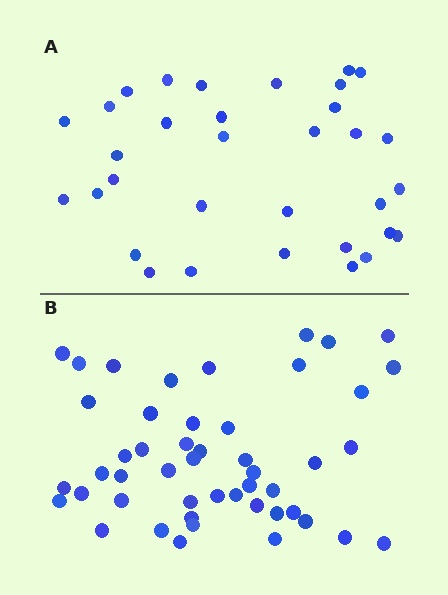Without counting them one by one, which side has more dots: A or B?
Region B (the bottom region) has more dots.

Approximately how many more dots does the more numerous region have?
Region B has approximately 15 more dots than region A.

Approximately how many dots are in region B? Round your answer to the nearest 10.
About 50 dots. (The exact count is 48, which rounds to 50.)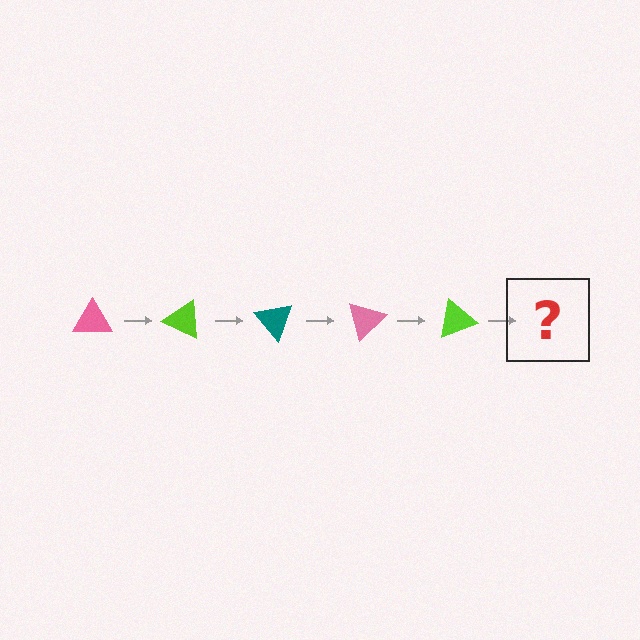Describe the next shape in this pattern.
It should be a teal triangle, rotated 125 degrees from the start.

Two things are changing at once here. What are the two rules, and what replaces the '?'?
The two rules are that it rotates 25 degrees each step and the color cycles through pink, lime, and teal. The '?' should be a teal triangle, rotated 125 degrees from the start.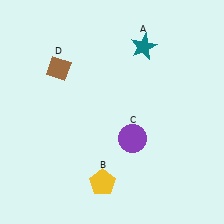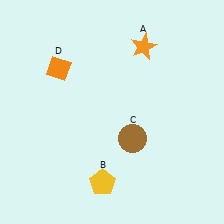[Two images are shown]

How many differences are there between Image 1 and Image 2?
There are 3 differences between the two images.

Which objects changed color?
A changed from teal to orange. C changed from purple to brown. D changed from brown to orange.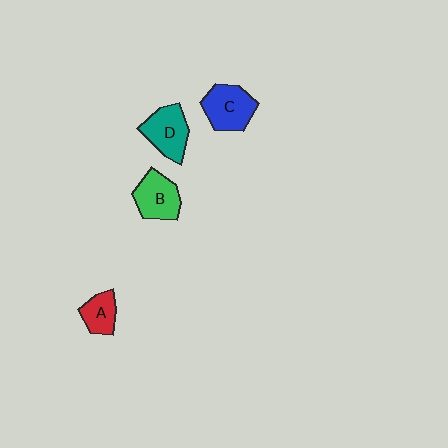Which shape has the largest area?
Shape C (blue).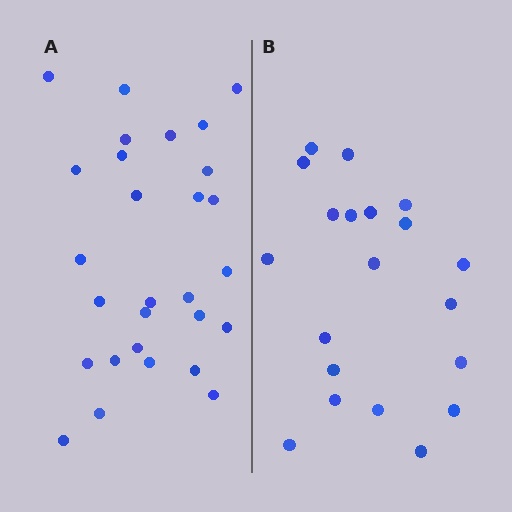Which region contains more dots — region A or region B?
Region A (the left region) has more dots.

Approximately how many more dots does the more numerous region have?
Region A has roughly 8 or so more dots than region B.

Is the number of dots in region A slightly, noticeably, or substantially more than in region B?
Region A has noticeably more, but not dramatically so. The ratio is roughly 1.4 to 1.